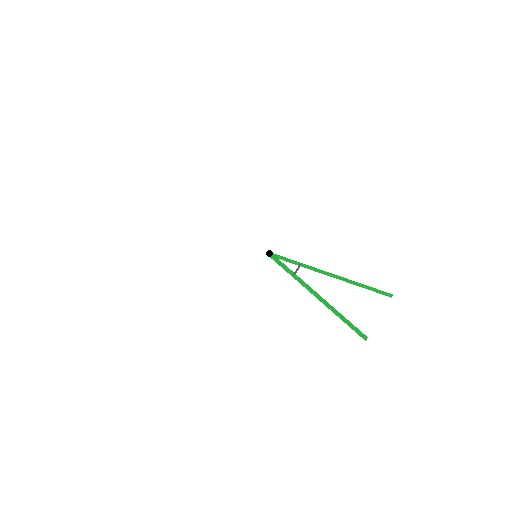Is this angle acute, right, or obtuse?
It is acute.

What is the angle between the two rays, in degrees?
Approximately 22 degrees.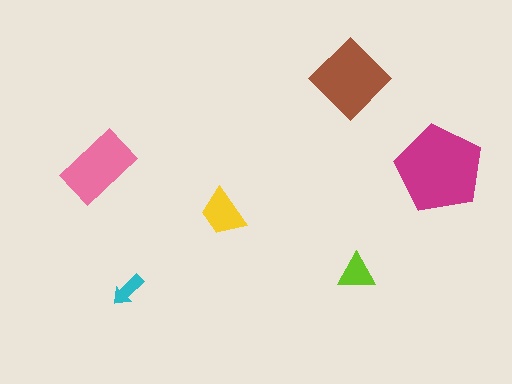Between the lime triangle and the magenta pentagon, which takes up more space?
The magenta pentagon.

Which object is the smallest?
The cyan arrow.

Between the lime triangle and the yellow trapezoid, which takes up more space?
The yellow trapezoid.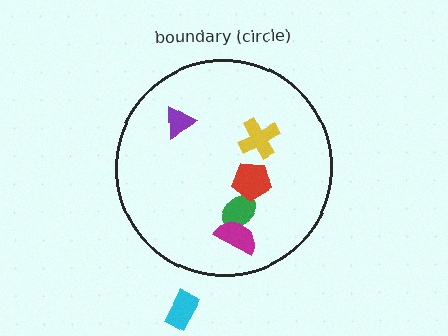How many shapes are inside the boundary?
6 inside, 1 outside.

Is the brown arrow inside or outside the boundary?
Inside.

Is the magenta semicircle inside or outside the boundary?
Inside.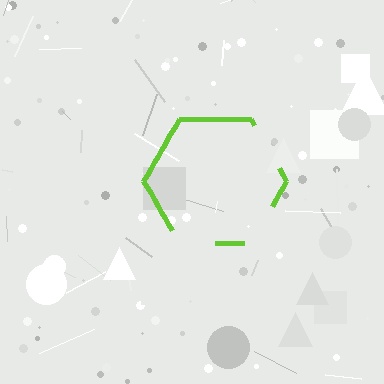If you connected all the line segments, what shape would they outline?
They would outline a hexagon.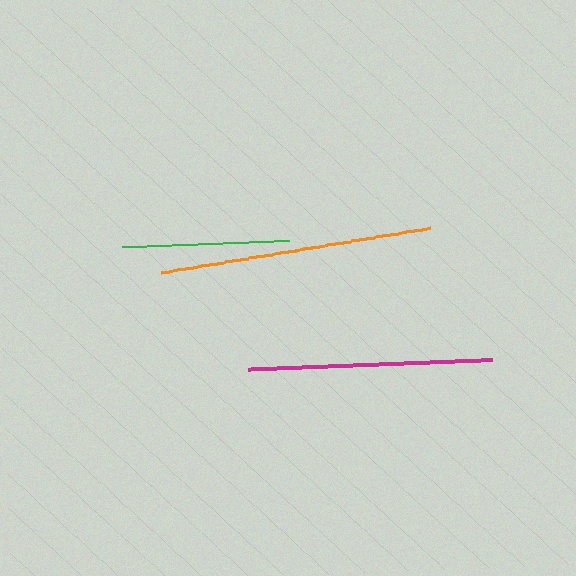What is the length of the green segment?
The green segment is approximately 166 pixels long.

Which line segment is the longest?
The orange line is the longest at approximately 272 pixels.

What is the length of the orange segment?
The orange segment is approximately 272 pixels long.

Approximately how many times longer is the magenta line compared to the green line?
The magenta line is approximately 1.5 times the length of the green line.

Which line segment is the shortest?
The green line is the shortest at approximately 166 pixels.